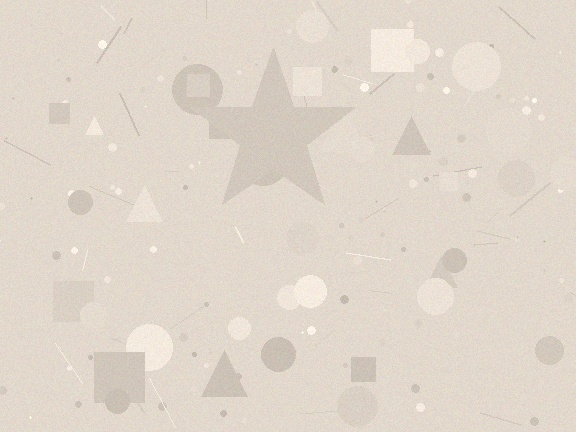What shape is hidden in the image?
A star is hidden in the image.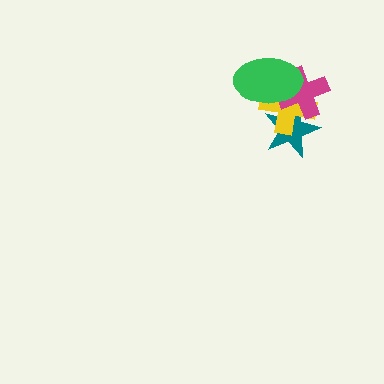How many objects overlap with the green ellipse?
3 objects overlap with the green ellipse.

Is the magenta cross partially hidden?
Yes, it is partially covered by another shape.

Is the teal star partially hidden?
Yes, it is partially covered by another shape.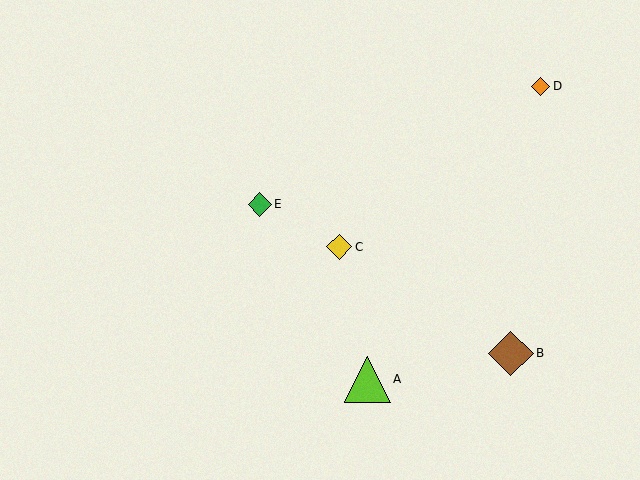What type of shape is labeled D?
Shape D is an orange diamond.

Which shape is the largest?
The lime triangle (labeled A) is the largest.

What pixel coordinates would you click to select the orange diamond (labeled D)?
Click at (541, 86) to select the orange diamond D.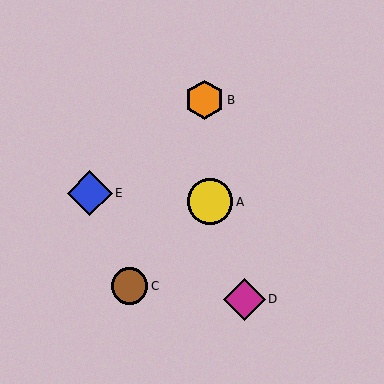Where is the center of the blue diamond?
The center of the blue diamond is at (90, 193).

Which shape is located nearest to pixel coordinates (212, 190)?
The yellow circle (labeled A) at (210, 202) is nearest to that location.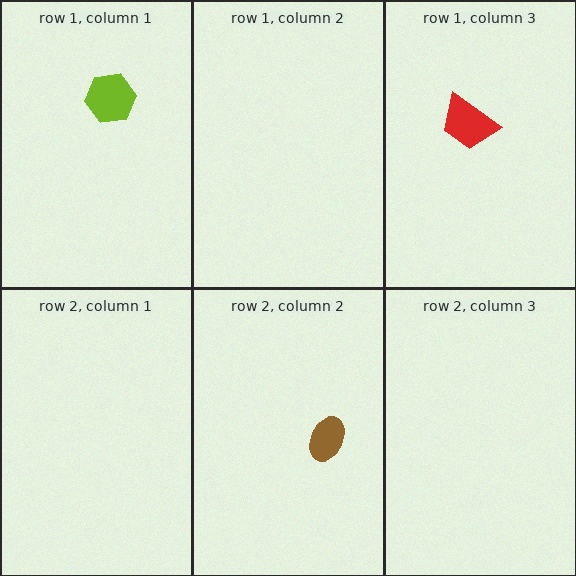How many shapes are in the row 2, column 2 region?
1.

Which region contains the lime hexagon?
The row 1, column 1 region.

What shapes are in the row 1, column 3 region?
The red trapezoid.